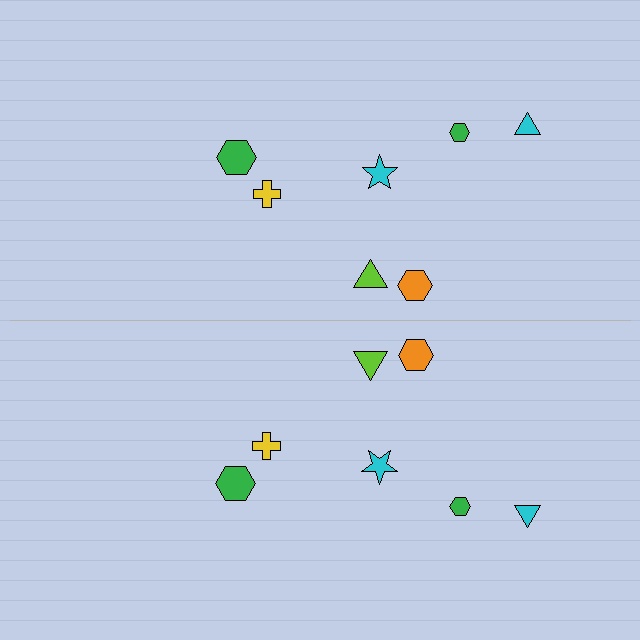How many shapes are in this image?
There are 14 shapes in this image.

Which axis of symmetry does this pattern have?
The pattern has a horizontal axis of symmetry running through the center of the image.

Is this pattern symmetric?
Yes, this pattern has bilateral (reflection) symmetry.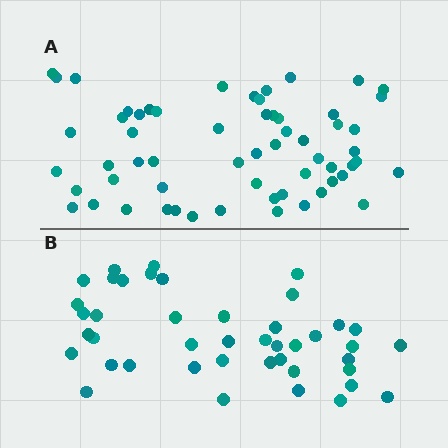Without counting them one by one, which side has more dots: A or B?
Region A (the top region) has more dots.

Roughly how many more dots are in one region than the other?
Region A has approximately 15 more dots than region B.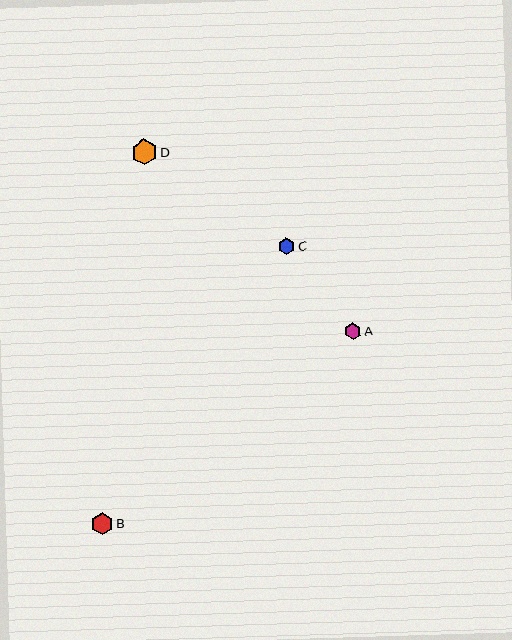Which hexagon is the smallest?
Hexagon A is the smallest with a size of approximately 17 pixels.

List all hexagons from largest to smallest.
From largest to smallest: D, B, C, A.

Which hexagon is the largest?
Hexagon D is the largest with a size of approximately 26 pixels.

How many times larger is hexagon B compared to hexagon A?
Hexagon B is approximately 1.3 times the size of hexagon A.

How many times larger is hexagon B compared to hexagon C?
Hexagon B is approximately 1.3 times the size of hexagon C.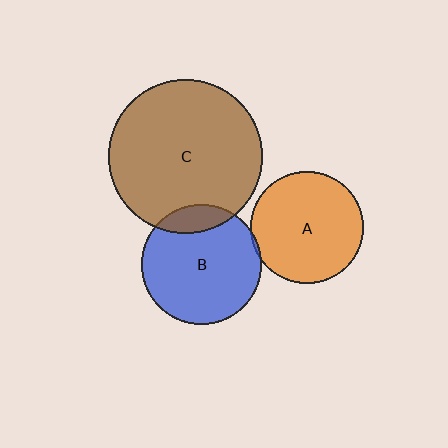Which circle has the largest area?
Circle C (brown).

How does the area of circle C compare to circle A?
Approximately 1.9 times.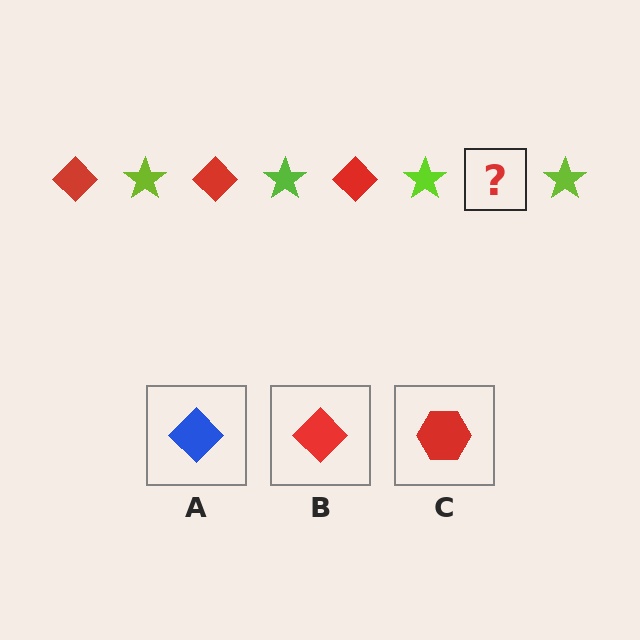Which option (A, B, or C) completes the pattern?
B.